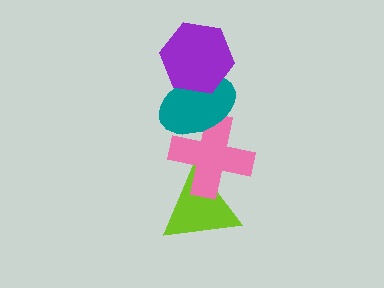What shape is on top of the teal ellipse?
The purple hexagon is on top of the teal ellipse.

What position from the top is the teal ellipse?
The teal ellipse is 2nd from the top.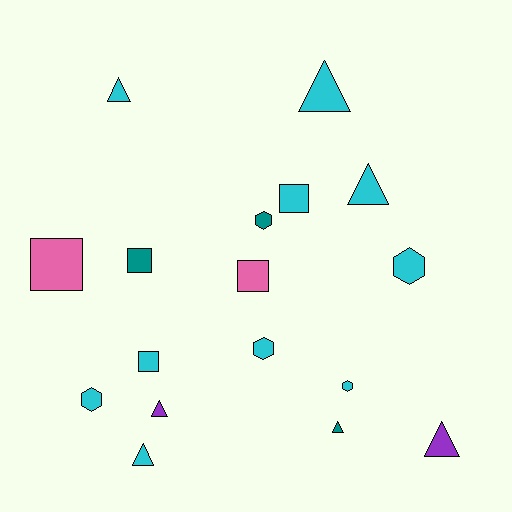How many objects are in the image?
There are 17 objects.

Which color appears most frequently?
Cyan, with 10 objects.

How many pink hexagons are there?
There are no pink hexagons.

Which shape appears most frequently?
Triangle, with 7 objects.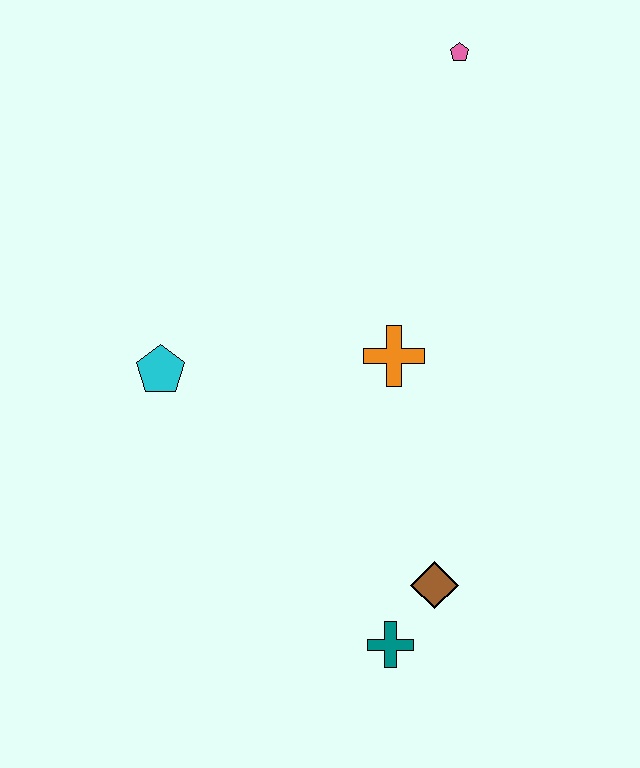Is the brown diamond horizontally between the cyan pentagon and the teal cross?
No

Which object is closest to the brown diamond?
The teal cross is closest to the brown diamond.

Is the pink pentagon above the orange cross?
Yes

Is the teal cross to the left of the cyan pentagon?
No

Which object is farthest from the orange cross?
The pink pentagon is farthest from the orange cross.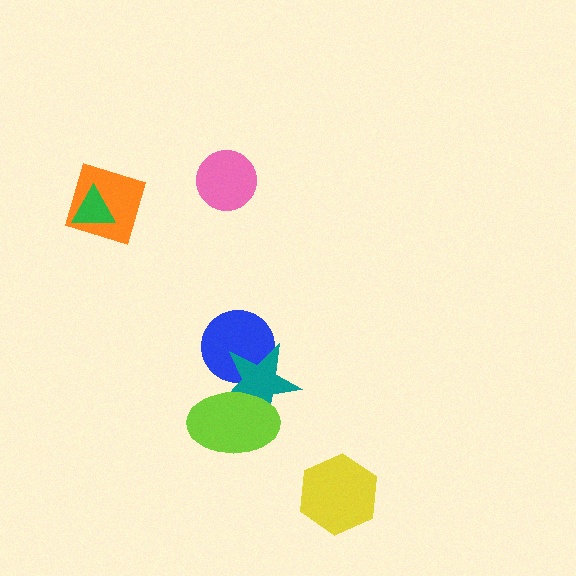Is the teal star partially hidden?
Yes, it is partially covered by another shape.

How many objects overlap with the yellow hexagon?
0 objects overlap with the yellow hexagon.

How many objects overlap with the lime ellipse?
1 object overlaps with the lime ellipse.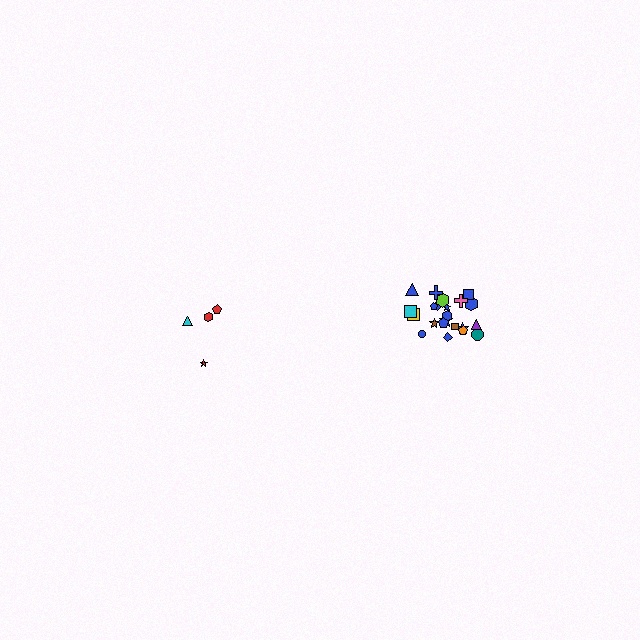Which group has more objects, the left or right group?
The right group.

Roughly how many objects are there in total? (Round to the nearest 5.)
Roughly 25 objects in total.